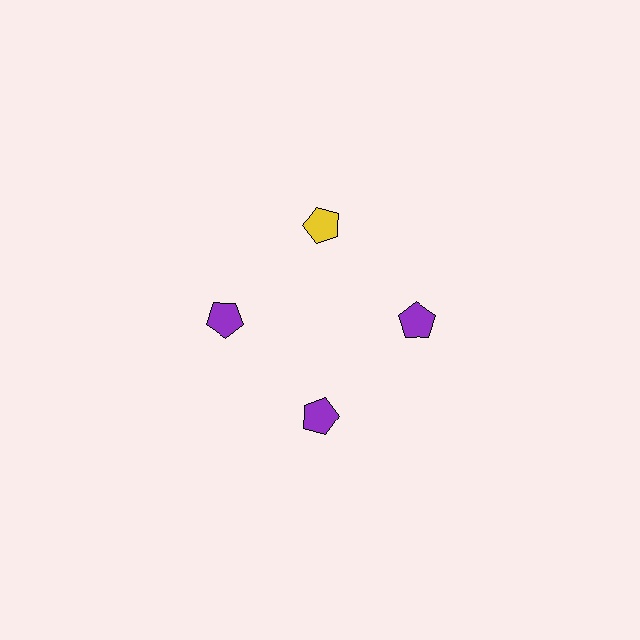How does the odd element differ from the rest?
It has a different color: yellow instead of purple.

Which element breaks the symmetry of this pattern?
The yellow pentagon at roughly the 12 o'clock position breaks the symmetry. All other shapes are purple pentagons.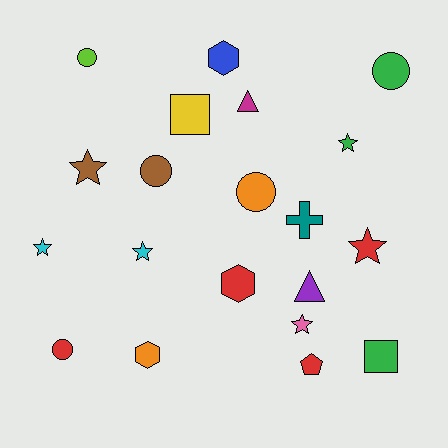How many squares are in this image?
There are 2 squares.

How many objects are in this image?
There are 20 objects.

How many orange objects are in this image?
There are 2 orange objects.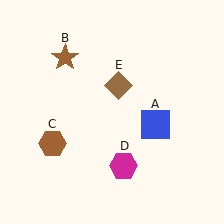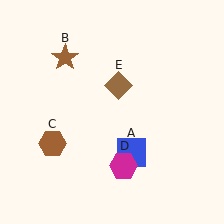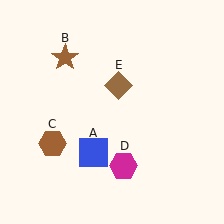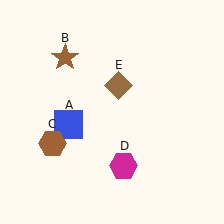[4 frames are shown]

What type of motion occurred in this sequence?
The blue square (object A) rotated clockwise around the center of the scene.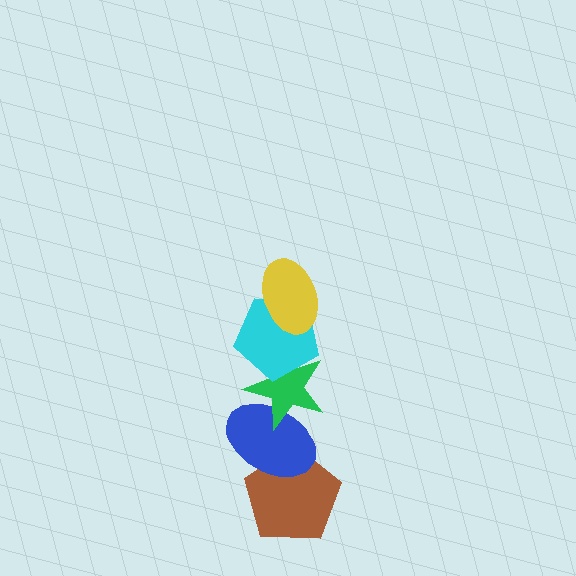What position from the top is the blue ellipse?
The blue ellipse is 4th from the top.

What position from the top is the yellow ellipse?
The yellow ellipse is 1st from the top.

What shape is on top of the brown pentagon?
The blue ellipse is on top of the brown pentagon.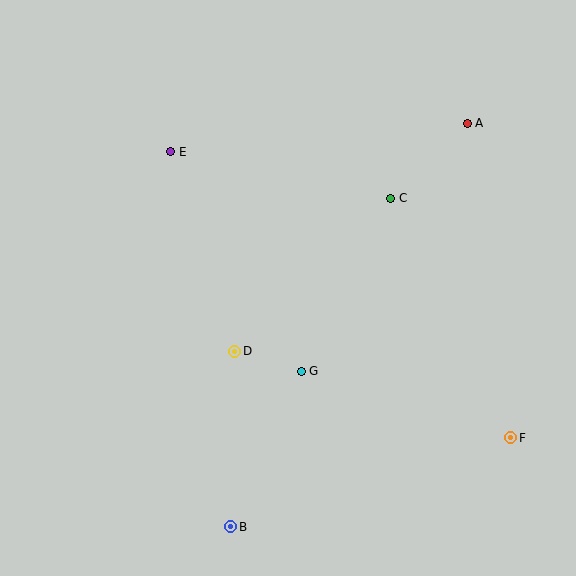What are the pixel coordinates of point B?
Point B is at (231, 527).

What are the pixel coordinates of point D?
Point D is at (235, 351).